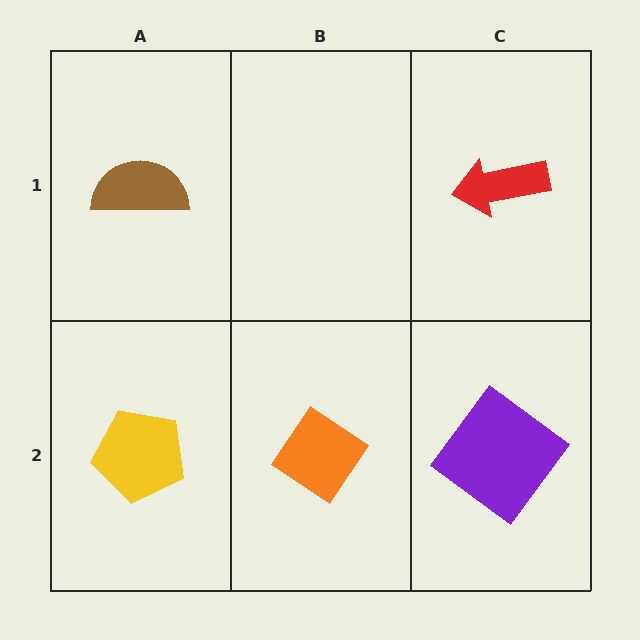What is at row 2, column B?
An orange diamond.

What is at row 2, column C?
A purple diamond.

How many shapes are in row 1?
2 shapes.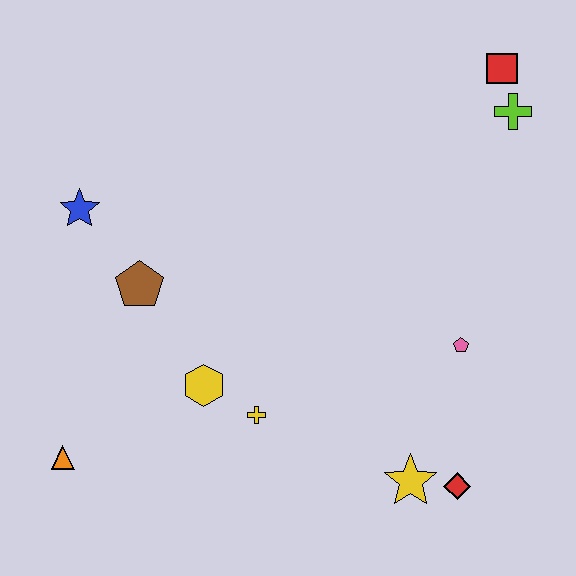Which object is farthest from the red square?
The orange triangle is farthest from the red square.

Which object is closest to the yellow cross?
The yellow hexagon is closest to the yellow cross.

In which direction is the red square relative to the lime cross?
The red square is above the lime cross.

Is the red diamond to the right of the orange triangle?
Yes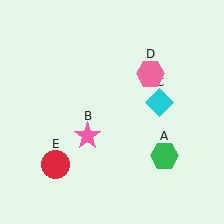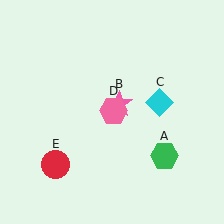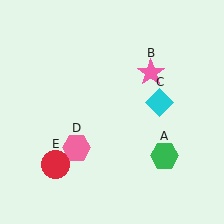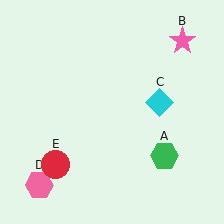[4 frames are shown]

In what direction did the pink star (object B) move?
The pink star (object B) moved up and to the right.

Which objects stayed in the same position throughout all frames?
Green hexagon (object A) and cyan diamond (object C) and red circle (object E) remained stationary.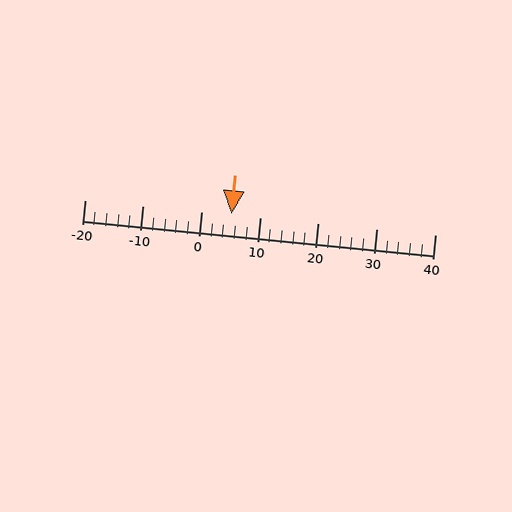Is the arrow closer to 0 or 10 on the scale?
The arrow is closer to 10.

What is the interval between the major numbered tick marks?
The major tick marks are spaced 10 units apart.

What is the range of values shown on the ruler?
The ruler shows values from -20 to 40.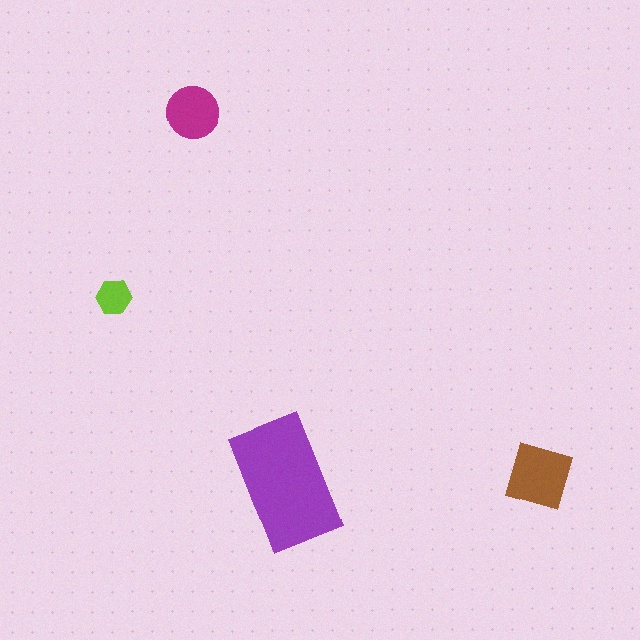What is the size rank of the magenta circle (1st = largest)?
3rd.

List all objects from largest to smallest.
The purple rectangle, the brown diamond, the magenta circle, the lime hexagon.